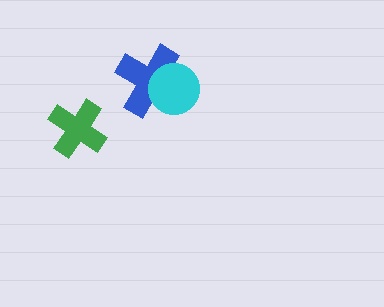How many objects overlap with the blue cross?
1 object overlaps with the blue cross.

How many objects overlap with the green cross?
0 objects overlap with the green cross.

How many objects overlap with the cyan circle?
1 object overlaps with the cyan circle.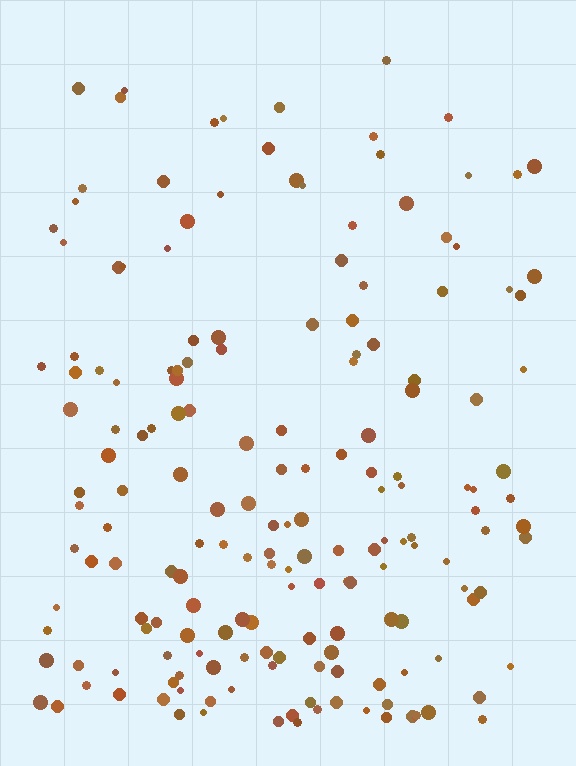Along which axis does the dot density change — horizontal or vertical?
Vertical.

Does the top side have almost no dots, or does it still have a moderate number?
Still a moderate number, just noticeably fewer than the bottom.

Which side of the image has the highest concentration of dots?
The bottom.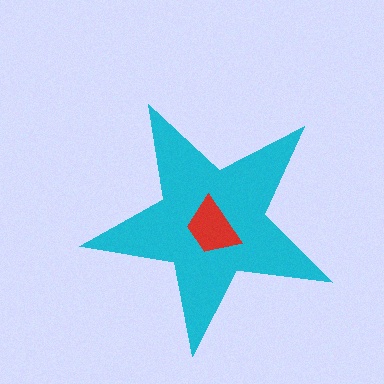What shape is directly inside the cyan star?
The red trapezoid.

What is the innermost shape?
The red trapezoid.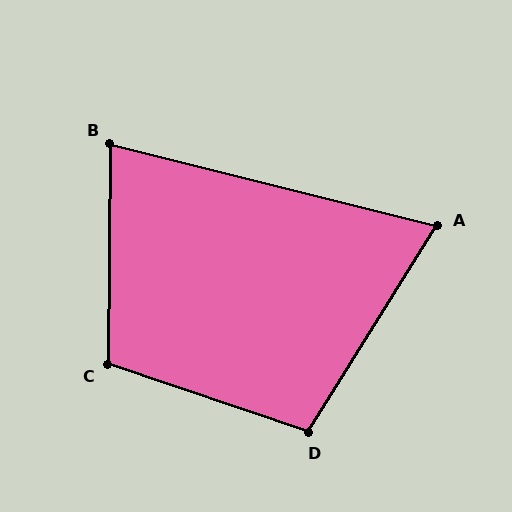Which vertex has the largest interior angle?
C, at approximately 108 degrees.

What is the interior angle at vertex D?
Approximately 103 degrees (obtuse).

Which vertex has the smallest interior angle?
A, at approximately 72 degrees.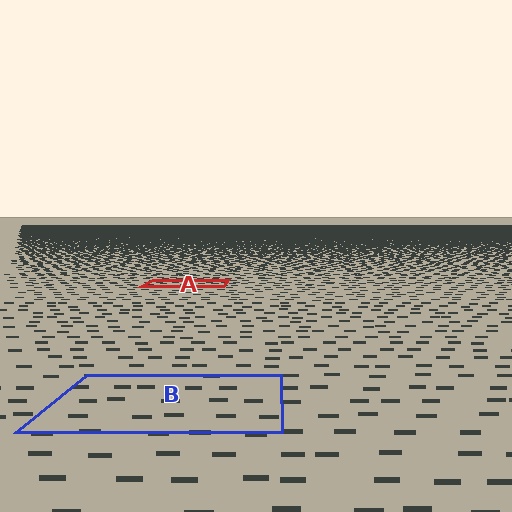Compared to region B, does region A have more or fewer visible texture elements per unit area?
Region A has more texture elements per unit area — they are packed more densely because it is farther away.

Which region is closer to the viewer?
Region B is closer. The texture elements there are larger and more spread out.